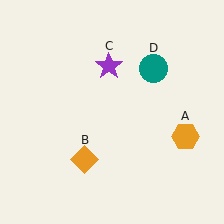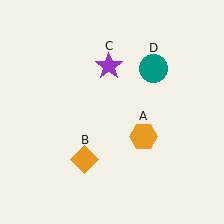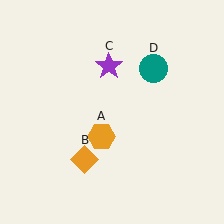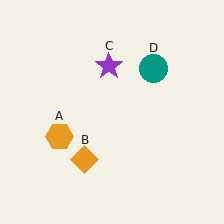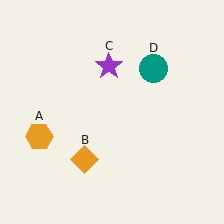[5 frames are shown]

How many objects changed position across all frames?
1 object changed position: orange hexagon (object A).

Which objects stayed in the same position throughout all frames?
Orange diamond (object B) and purple star (object C) and teal circle (object D) remained stationary.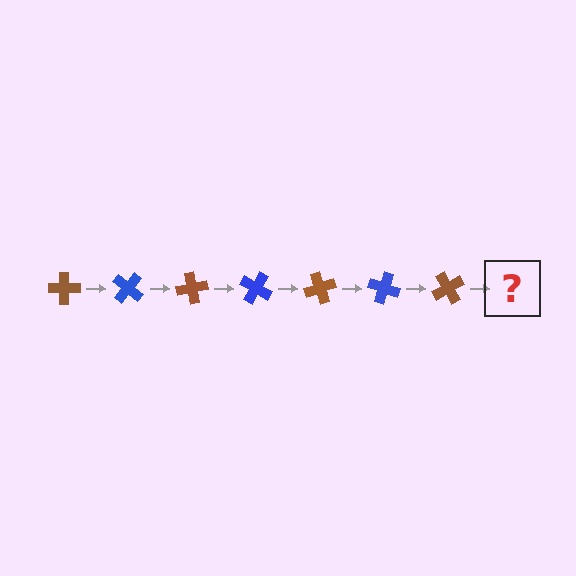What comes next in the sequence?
The next element should be a blue cross, rotated 280 degrees from the start.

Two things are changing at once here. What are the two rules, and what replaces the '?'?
The two rules are that it rotates 40 degrees each step and the color cycles through brown and blue. The '?' should be a blue cross, rotated 280 degrees from the start.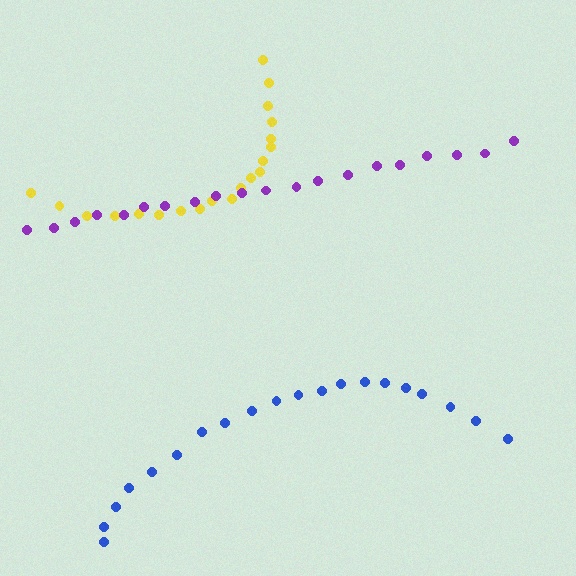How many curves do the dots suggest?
There are 3 distinct paths.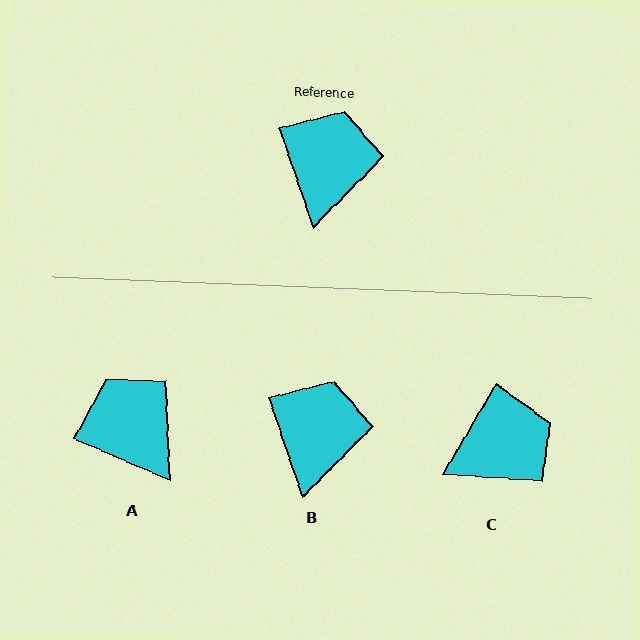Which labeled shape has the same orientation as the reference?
B.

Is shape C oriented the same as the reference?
No, it is off by about 49 degrees.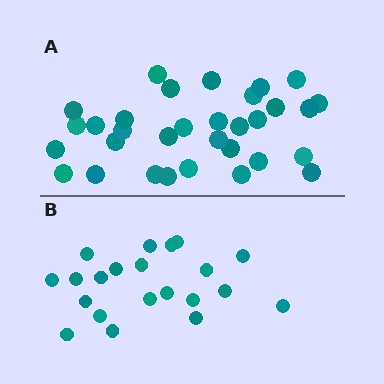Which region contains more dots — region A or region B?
Region A (the top region) has more dots.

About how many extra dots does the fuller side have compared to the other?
Region A has roughly 12 or so more dots than region B.